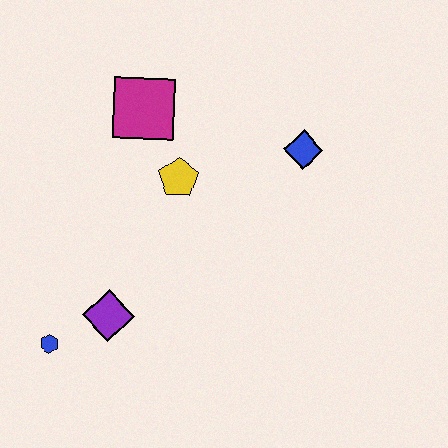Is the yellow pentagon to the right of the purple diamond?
Yes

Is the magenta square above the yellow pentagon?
Yes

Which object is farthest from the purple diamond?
The blue diamond is farthest from the purple diamond.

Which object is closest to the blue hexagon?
The purple diamond is closest to the blue hexagon.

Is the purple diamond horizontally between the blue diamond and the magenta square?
No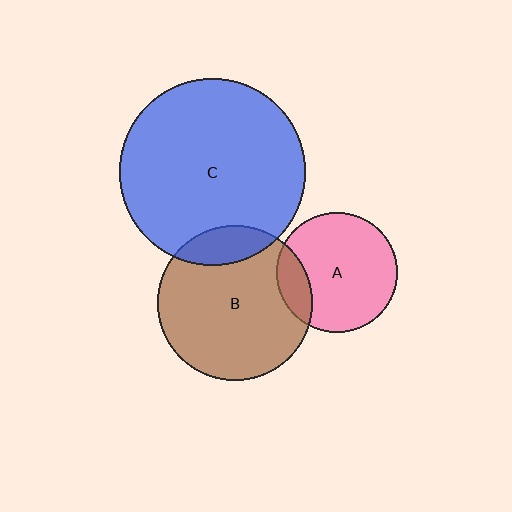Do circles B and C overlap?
Yes.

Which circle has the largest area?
Circle C (blue).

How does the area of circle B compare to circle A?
Approximately 1.7 times.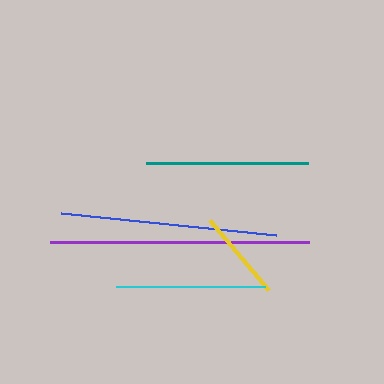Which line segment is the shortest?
The yellow line is the shortest at approximately 92 pixels.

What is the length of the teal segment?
The teal segment is approximately 162 pixels long.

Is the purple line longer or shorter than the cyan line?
The purple line is longer than the cyan line.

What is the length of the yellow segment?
The yellow segment is approximately 92 pixels long.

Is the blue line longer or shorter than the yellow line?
The blue line is longer than the yellow line.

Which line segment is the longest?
The purple line is the longest at approximately 259 pixels.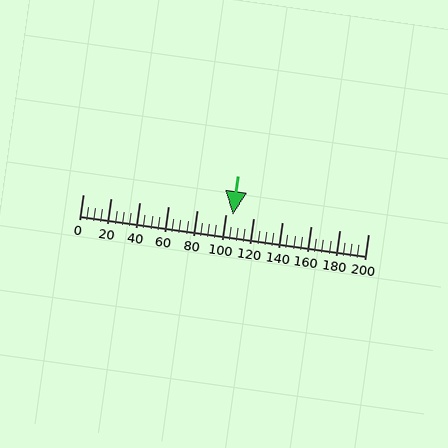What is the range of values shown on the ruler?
The ruler shows values from 0 to 200.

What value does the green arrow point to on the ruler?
The green arrow points to approximately 105.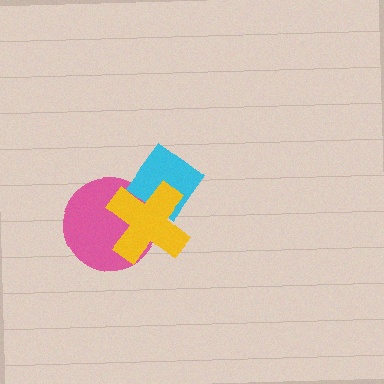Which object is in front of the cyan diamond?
The yellow cross is in front of the cyan diamond.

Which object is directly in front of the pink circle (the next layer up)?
The cyan diamond is directly in front of the pink circle.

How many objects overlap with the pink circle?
2 objects overlap with the pink circle.